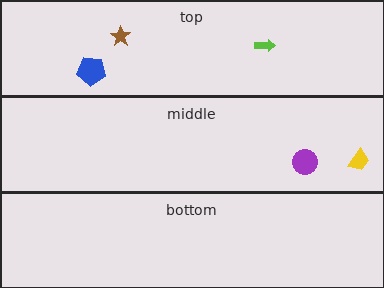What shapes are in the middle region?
The purple circle, the yellow trapezoid.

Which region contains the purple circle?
The middle region.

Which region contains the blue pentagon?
The top region.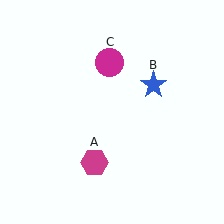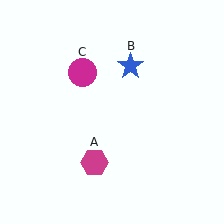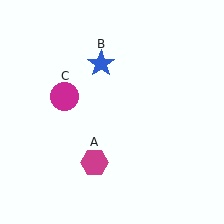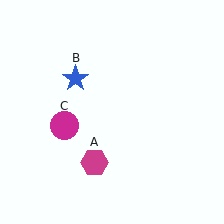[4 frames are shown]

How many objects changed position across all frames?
2 objects changed position: blue star (object B), magenta circle (object C).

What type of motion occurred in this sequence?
The blue star (object B), magenta circle (object C) rotated counterclockwise around the center of the scene.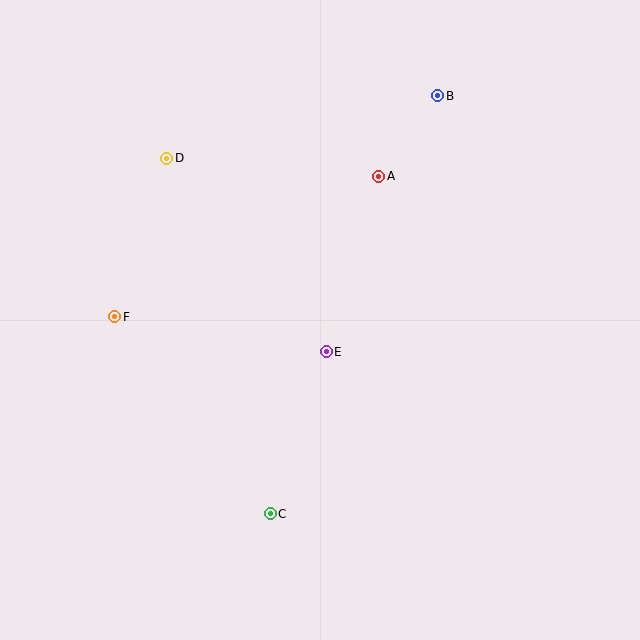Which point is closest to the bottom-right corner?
Point C is closest to the bottom-right corner.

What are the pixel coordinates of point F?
Point F is at (115, 317).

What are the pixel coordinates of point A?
Point A is at (379, 176).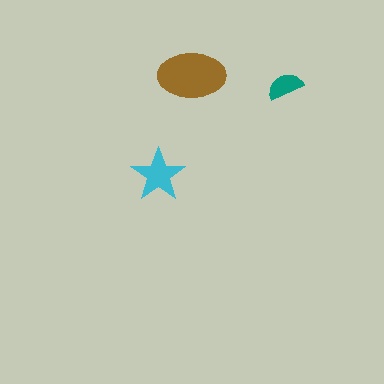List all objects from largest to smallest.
The brown ellipse, the cyan star, the teal semicircle.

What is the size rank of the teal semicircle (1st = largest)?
3rd.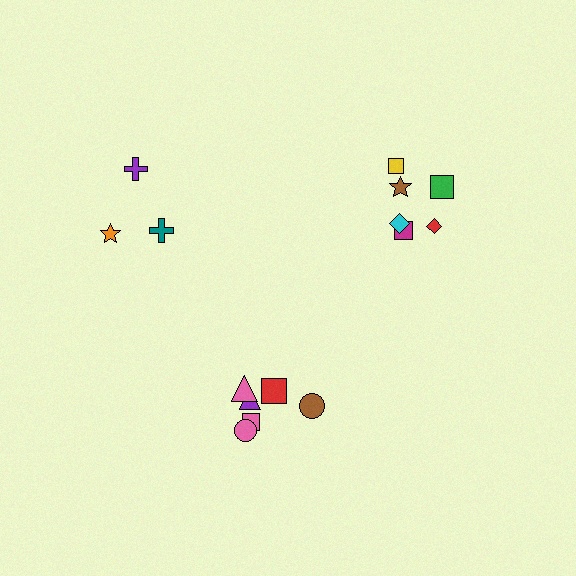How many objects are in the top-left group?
There are 3 objects.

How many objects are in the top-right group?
There are 6 objects.